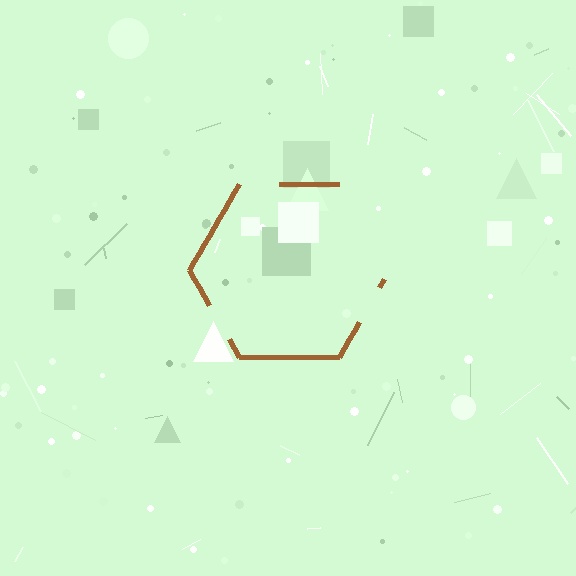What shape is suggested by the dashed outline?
The dashed outline suggests a hexagon.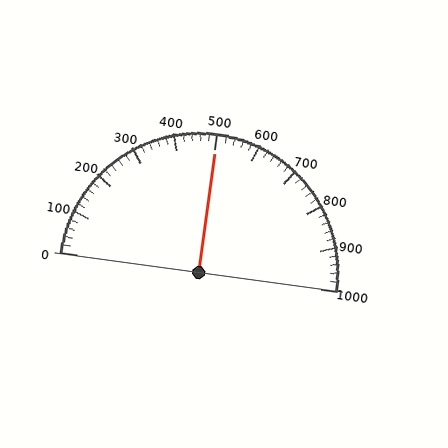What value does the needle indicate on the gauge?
The needle indicates approximately 500.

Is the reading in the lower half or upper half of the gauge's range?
The reading is in the upper half of the range (0 to 1000).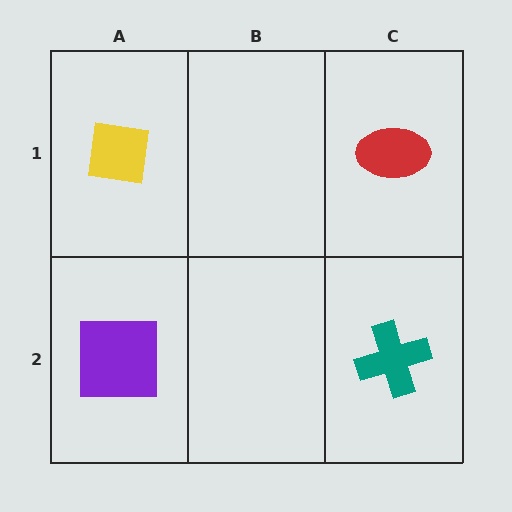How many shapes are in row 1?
2 shapes.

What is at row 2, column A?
A purple square.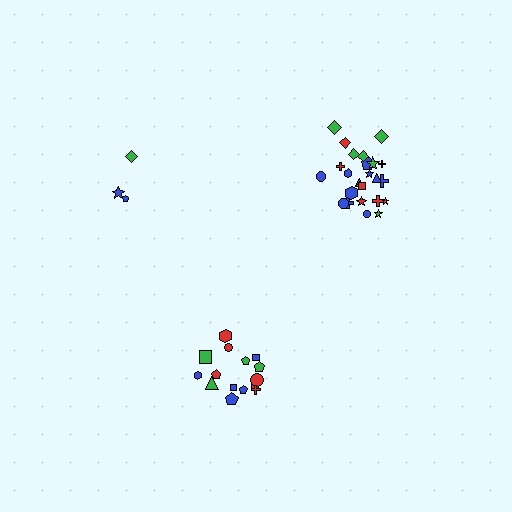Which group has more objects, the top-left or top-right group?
The top-right group.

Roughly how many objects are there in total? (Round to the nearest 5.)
Roughly 45 objects in total.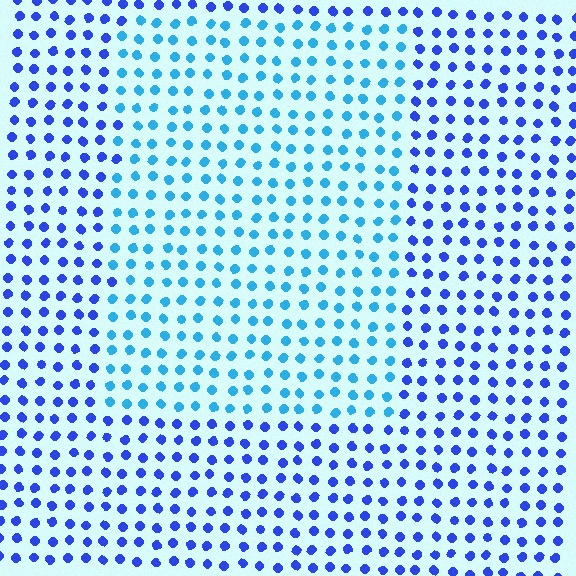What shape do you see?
I see a rectangle.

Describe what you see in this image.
The image is filled with small blue elements in a uniform arrangement. A rectangle-shaped region is visible where the elements are tinted to a slightly different hue, forming a subtle color boundary.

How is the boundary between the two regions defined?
The boundary is defined purely by a slight shift in hue (about 34 degrees). Spacing, size, and orientation are identical on both sides.